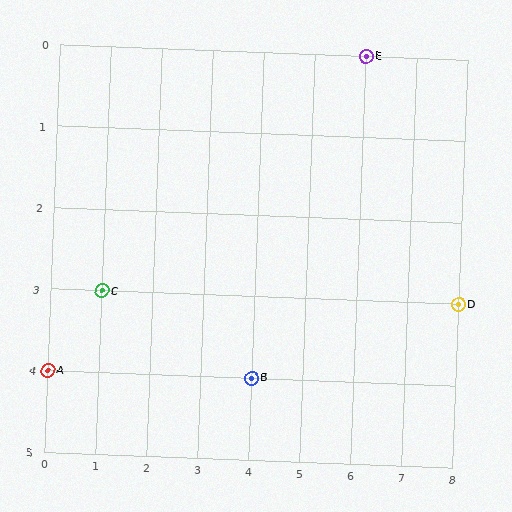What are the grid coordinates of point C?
Point C is at grid coordinates (1, 3).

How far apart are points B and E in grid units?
Points B and E are 2 columns and 4 rows apart (about 4.5 grid units diagonally).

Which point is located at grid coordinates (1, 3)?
Point C is at (1, 3).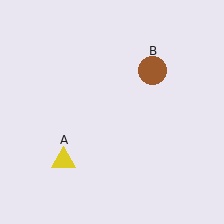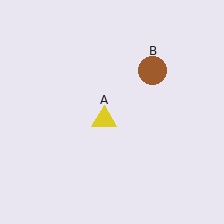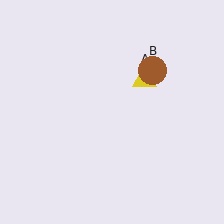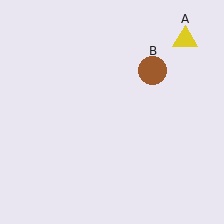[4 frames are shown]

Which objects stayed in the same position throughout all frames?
Brown circle (object B) remained stationary.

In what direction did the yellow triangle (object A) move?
The yellow triangle (object A) moved up and to the right.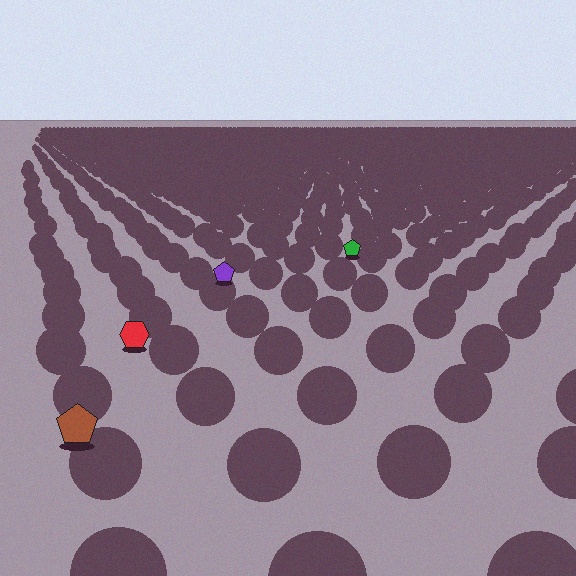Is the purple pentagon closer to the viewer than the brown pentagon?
No. The brown pentagon is closer — you can tell from the texture gradient: the ground texture is coarser near it.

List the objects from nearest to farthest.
From nearest to farthest: the brown pentagon, the red hexagon, the purple pentagon, the green pentagon.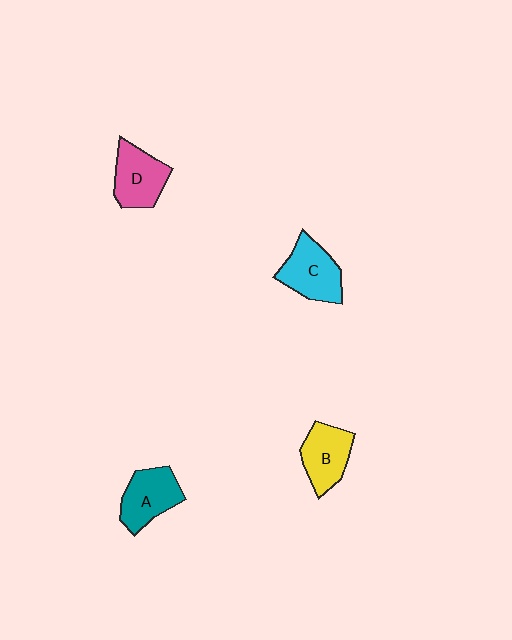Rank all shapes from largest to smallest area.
From largest to smallest: C (cyan), D (pink), A (teal), B (yellow).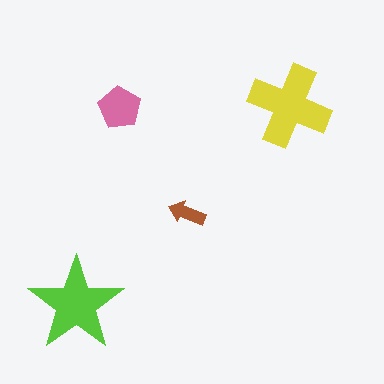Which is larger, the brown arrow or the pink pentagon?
The pink pentagon.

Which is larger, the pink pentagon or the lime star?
The lime star.